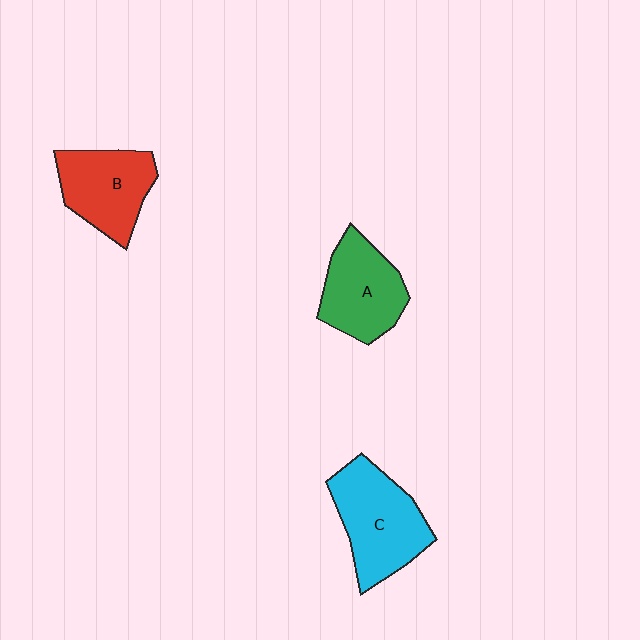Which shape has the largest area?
Shape C (cyan).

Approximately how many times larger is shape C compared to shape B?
Approximately 1.2 times.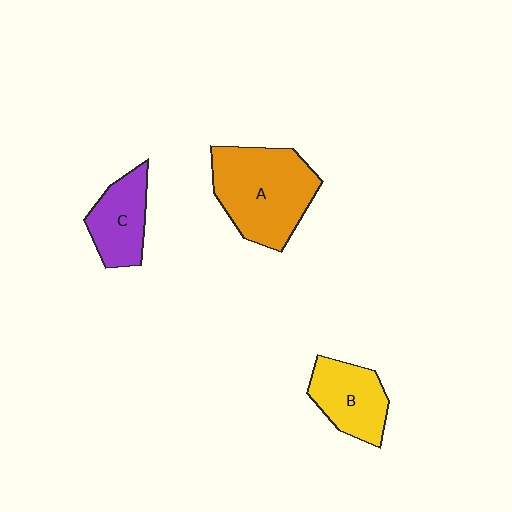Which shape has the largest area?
Shape A (orange).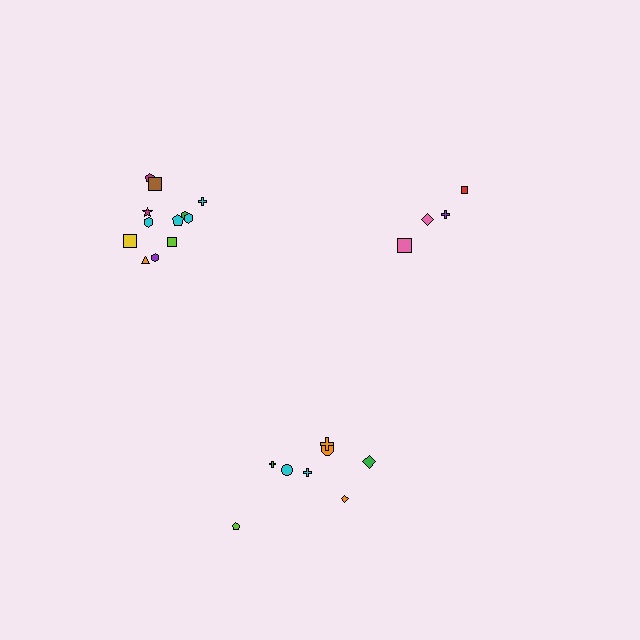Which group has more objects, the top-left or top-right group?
The top-left group.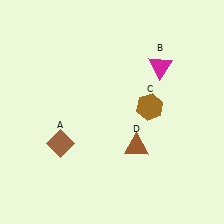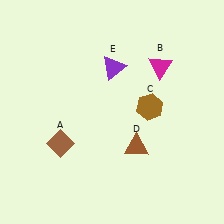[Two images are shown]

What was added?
A purple triangle (E) was added in Image 2.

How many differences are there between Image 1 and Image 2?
There is 1 difference between the two images.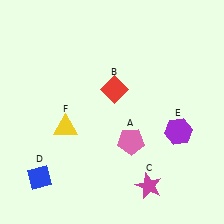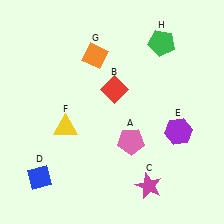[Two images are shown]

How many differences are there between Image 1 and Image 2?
There are 2 differences between the two images.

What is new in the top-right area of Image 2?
A green pentagon (H) was added in the top-right area of Image 2.